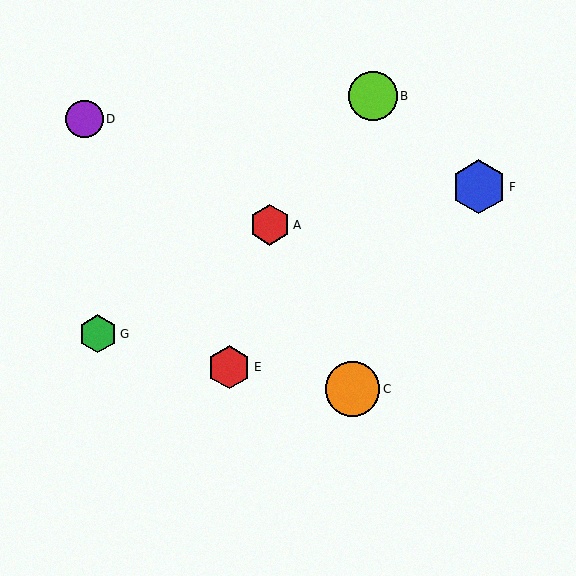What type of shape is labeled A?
Shape A is a red hexagon.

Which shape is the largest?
The orange circle (labeled C) is the largest.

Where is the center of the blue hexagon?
The center of the blue hexagon is at (479, 187).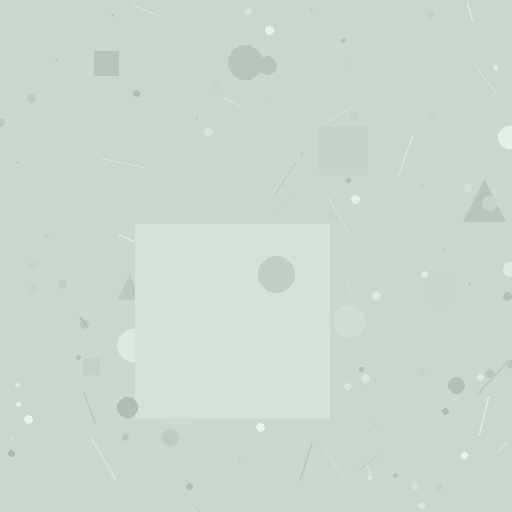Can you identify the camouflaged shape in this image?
The camouflaged shape is a square.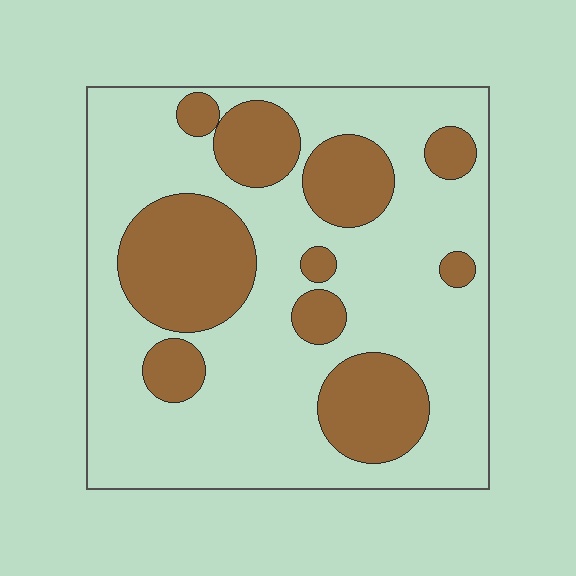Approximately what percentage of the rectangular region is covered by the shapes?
Approximately 30%.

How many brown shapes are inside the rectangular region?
10.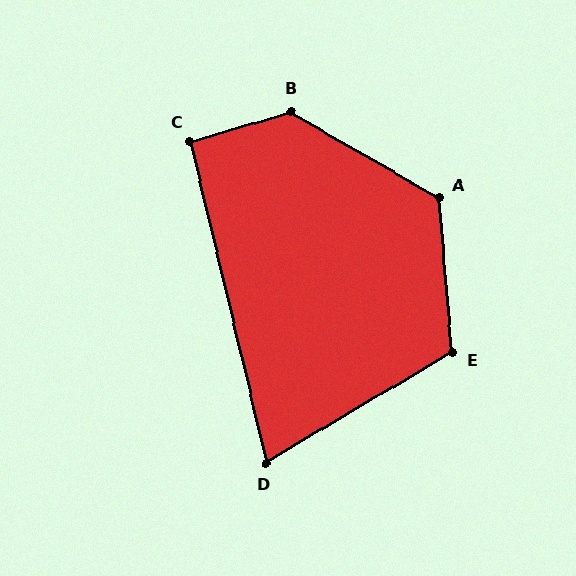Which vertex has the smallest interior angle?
D, at approximately 73 degrees.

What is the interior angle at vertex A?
Approximately 125 degrees (obtuse).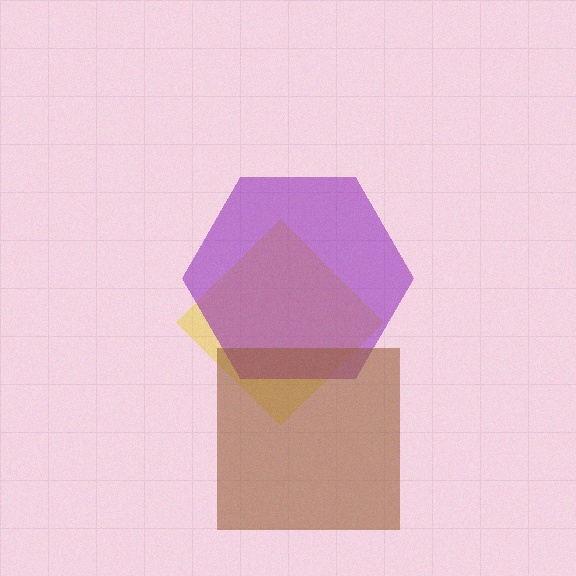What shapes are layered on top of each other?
The layered shapes are: a yellow diamond, a purple hexagon, a brown square.